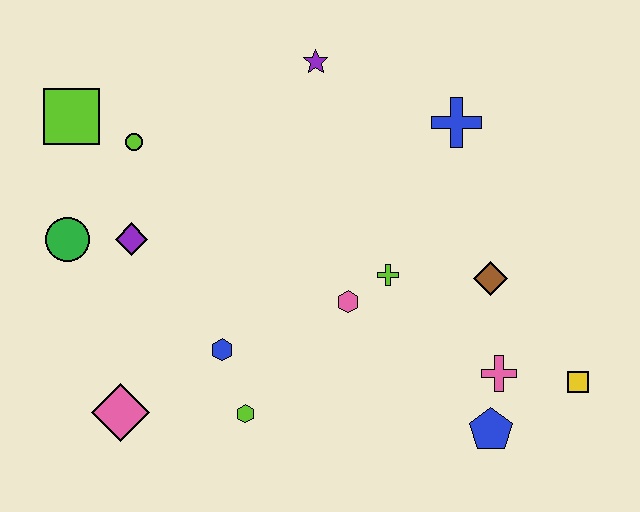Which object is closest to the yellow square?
The pink cross is closest to the yellow square.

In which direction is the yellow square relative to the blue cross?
The yellow square is below the blue cross.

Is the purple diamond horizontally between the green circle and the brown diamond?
Yes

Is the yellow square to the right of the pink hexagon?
Yes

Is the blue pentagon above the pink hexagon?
No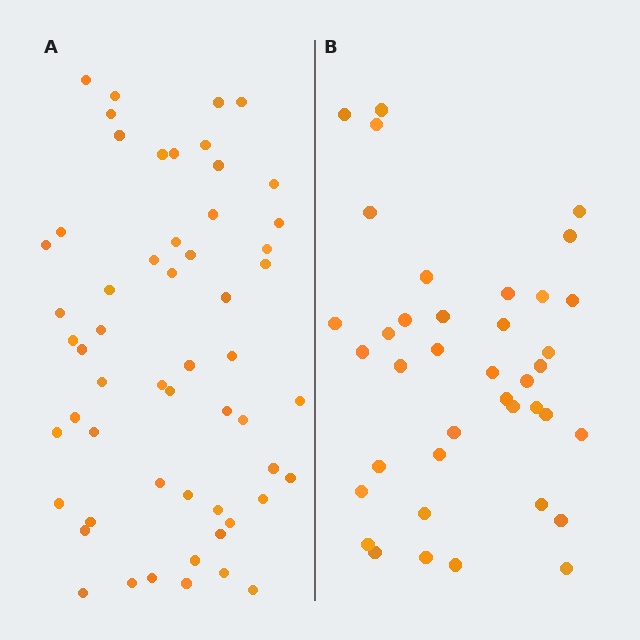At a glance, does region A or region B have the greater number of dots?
Region A (the left region) has more dots.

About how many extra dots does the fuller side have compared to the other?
Region A has approximately 15 more dots than region B.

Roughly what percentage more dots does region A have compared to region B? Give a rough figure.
About 45% more.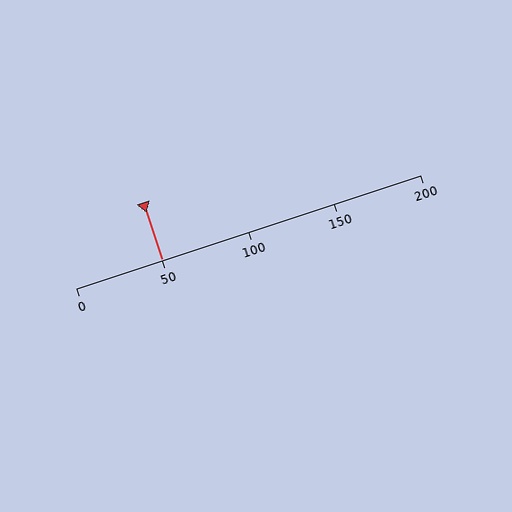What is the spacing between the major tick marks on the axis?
The major ticks are spaced 50 apart.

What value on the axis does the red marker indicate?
The marker indicates approximately 50.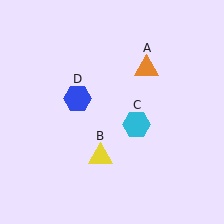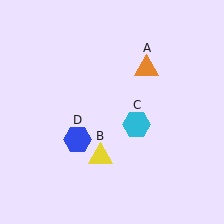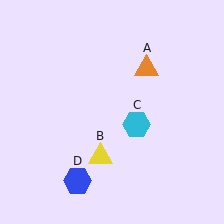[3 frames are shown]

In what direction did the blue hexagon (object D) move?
The blue hexagon (object D) moved down.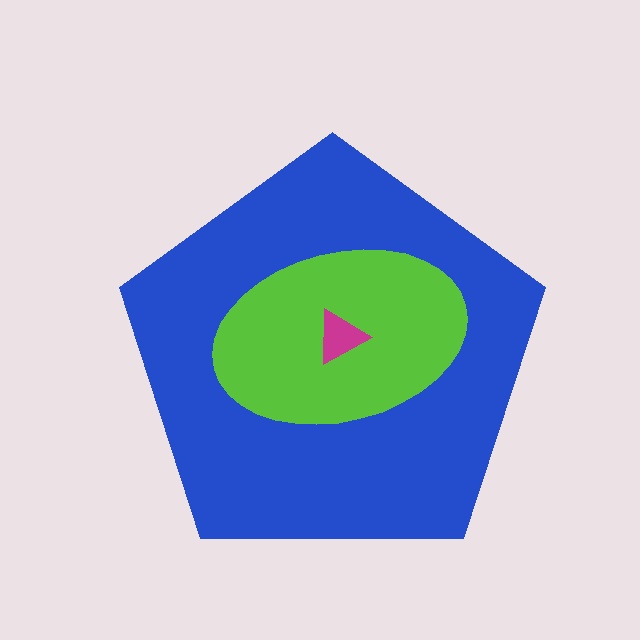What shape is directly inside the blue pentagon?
The lime ellipse.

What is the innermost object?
The magenta triangle.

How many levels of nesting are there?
3.